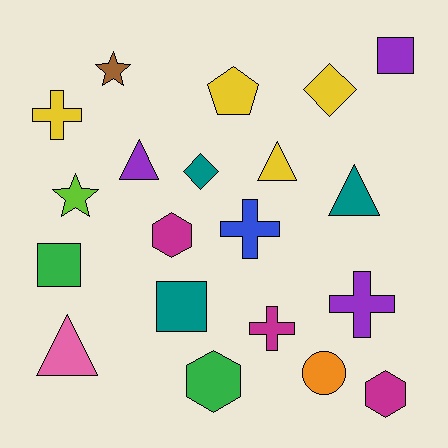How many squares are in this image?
There are 3 squares.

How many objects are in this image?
There are 20 objects.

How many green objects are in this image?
There are 2 green objects.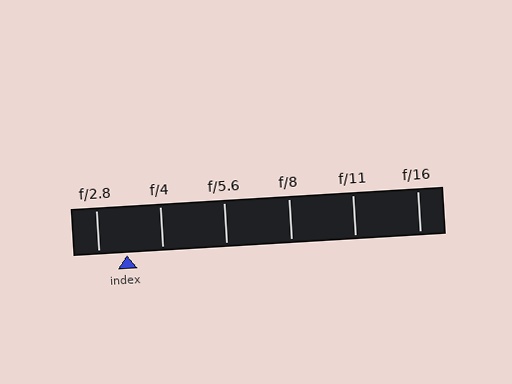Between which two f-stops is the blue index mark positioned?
The index mark is between f/2.8 and f/4.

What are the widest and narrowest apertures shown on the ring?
The widest aperture shown is f/2.8 and the narrowest is f/16.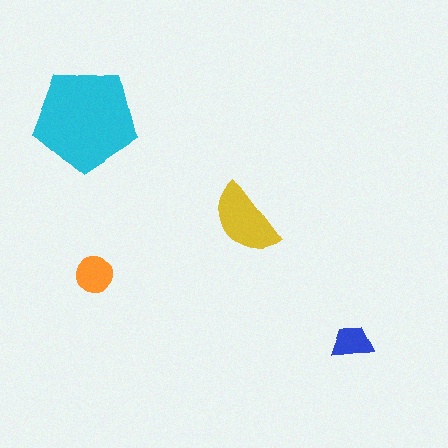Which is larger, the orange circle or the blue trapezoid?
The orange circle.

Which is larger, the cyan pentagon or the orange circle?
The cyan pentagon.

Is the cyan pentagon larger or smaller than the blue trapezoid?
Larger.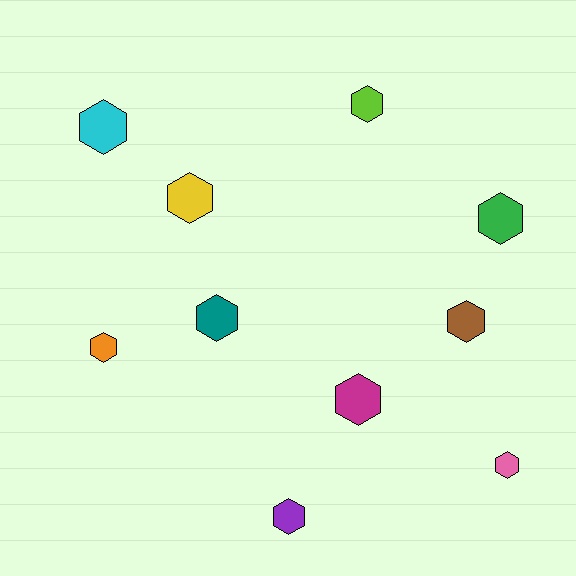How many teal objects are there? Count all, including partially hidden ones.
There is 1 teal object.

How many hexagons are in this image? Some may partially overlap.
There are 10 hexagons.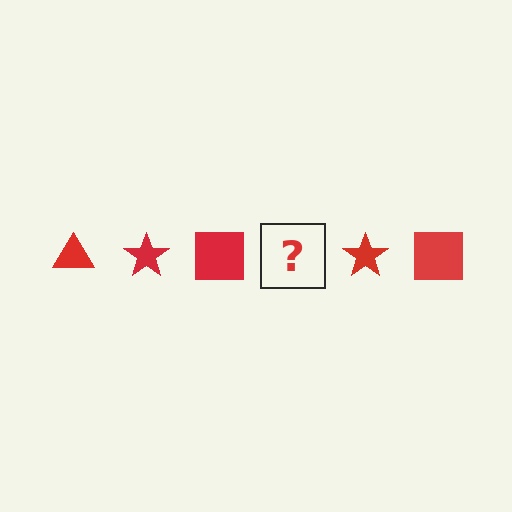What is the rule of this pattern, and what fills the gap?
The rule is that the pattern cycles through triangle, star, square shapes in red. The gap should be filled with a red triangle.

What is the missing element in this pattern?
The missing element is a red triangle.